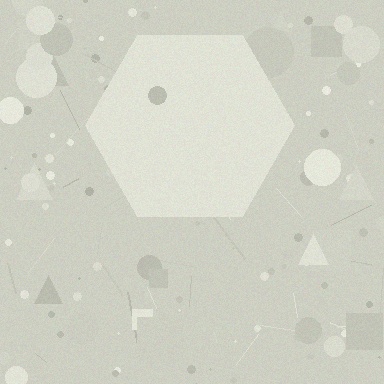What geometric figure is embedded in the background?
A hexagon is embedded in the background.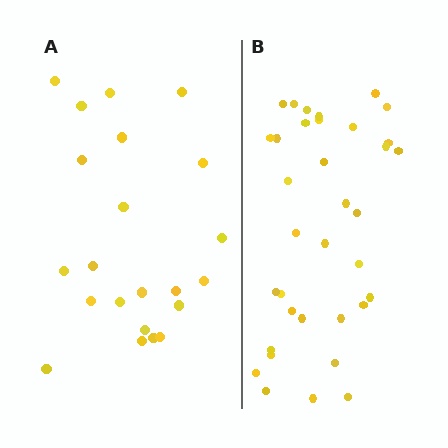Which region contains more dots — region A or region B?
Region B (the right region) has more dots.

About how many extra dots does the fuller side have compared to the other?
Region B has approximately 15 more dots than region A.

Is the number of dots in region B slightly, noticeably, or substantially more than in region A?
Region B has substantially more. The ratio is roughly 1.6 to 1.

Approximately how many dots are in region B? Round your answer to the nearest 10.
About 40 dots. (The exact count is 35, which rounds to 40.)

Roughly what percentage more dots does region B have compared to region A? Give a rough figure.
About 60% more.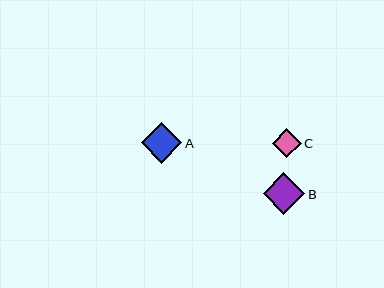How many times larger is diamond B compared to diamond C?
Diamond B is approximately 1.4 times the size of diamond C.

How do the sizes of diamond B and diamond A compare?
Diamond B and diamond A are approximately the same size.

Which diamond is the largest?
Diamond B is the largest with a size of approximately 41 pixels.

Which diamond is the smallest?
Diamond C is the smallest with a size of approximately 29 pixels.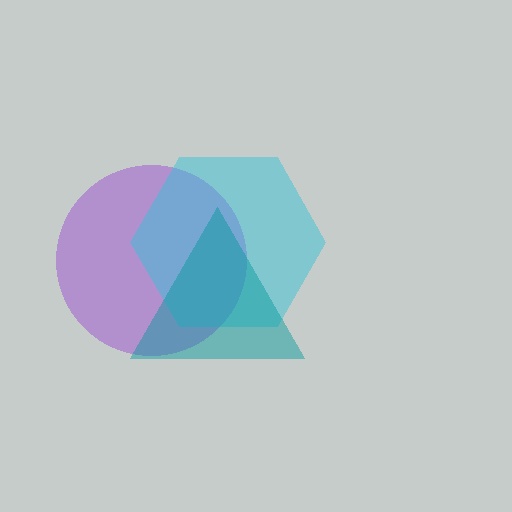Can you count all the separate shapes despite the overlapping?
Yes, there are 3 separate shapes.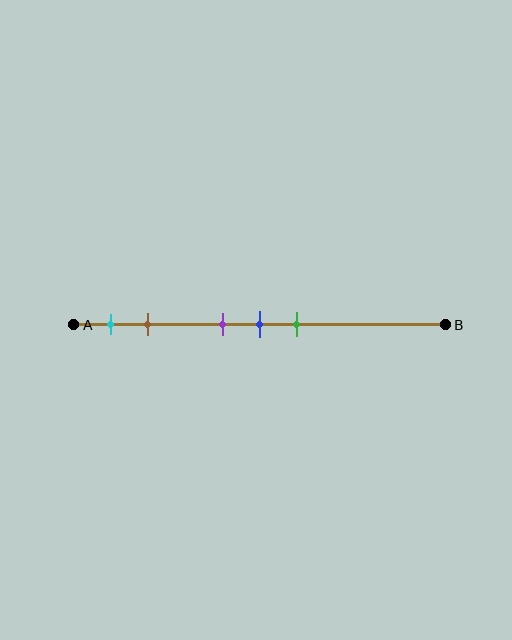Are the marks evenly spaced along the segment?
No, the marks are not evenly spaced.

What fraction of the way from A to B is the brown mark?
The brown mark is approximately 20% (0.2) of the way from A to B.